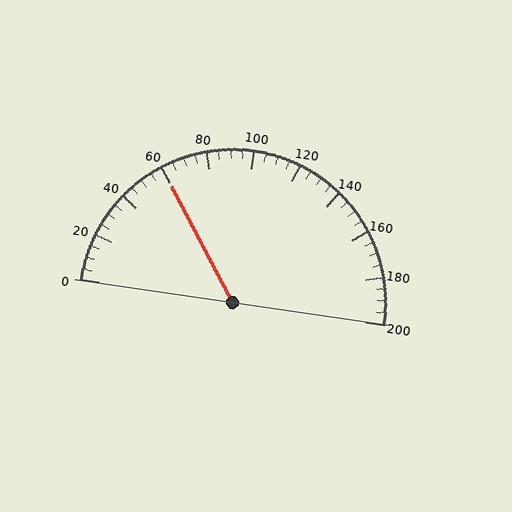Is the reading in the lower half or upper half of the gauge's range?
The reading is in the lower half of the range (0 to 200).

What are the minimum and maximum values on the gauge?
The gauge ranges from 0 to 200.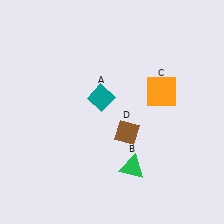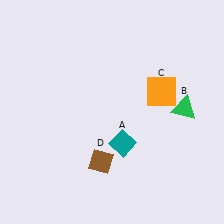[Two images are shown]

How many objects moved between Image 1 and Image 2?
3 objects moved between the two images.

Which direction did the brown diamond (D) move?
The brown diamond (D) moved down.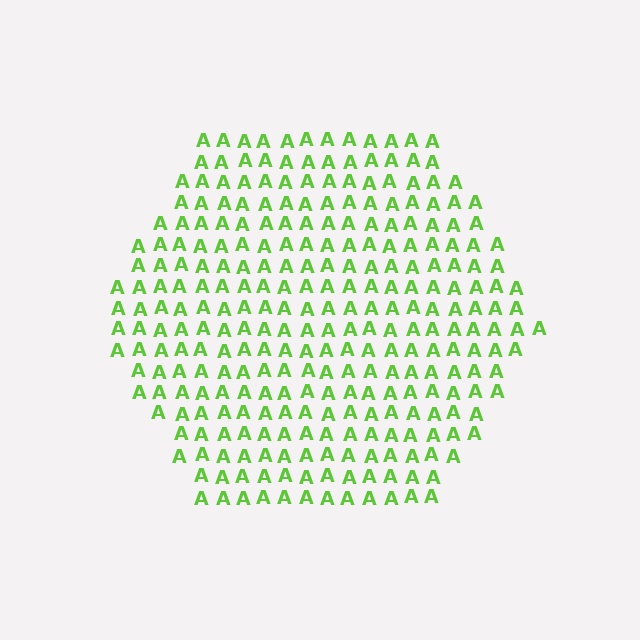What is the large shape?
The large shape is a hexagon.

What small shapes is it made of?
It is made of small letter A's.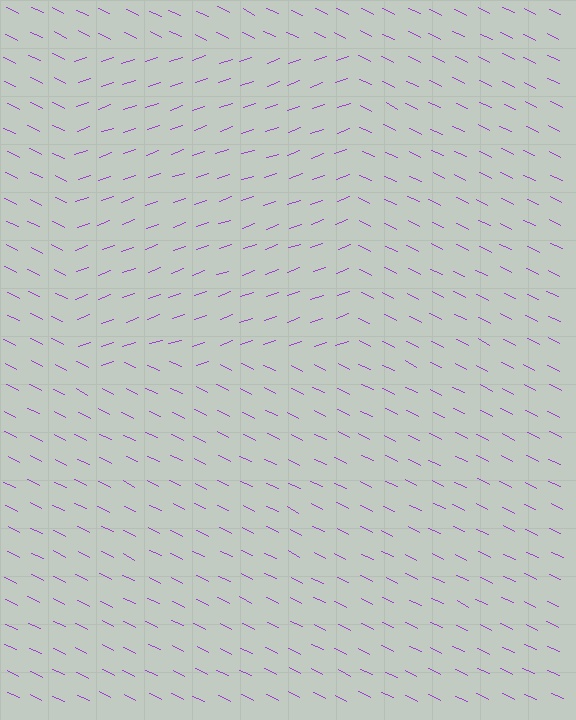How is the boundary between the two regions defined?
The boundary is defined purely by a change in line orientation (approximately 45 degrees difference). All lines are the same color and thickness.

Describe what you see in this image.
The image is filled with small purple line segments. A rectangle region in the image has lines oriented differently from the surrounding lines, creating a visible texture boundary.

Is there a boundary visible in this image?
Yes, there is a texture boundary formed by a change in line orientation.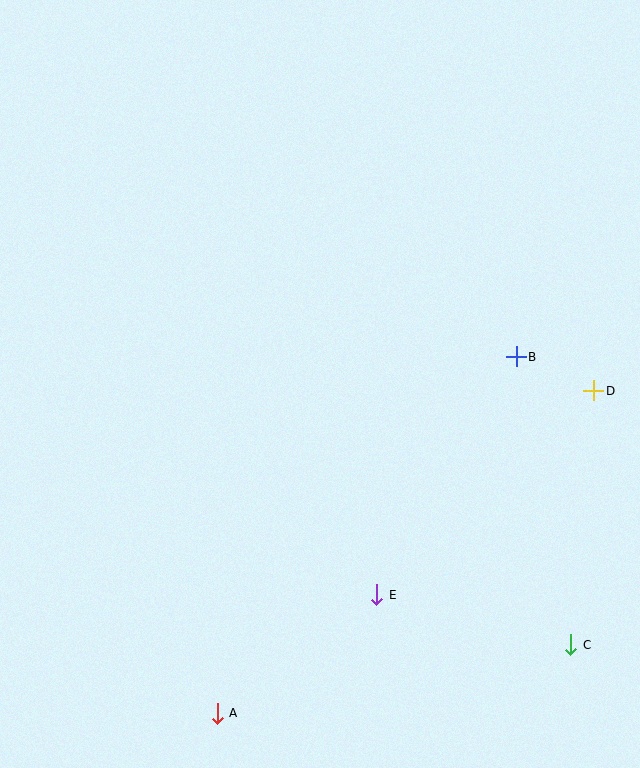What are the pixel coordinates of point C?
Point C is at (571, 645).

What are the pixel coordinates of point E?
Point E is at (377, 595).